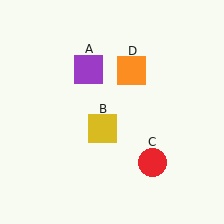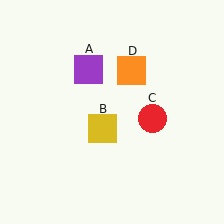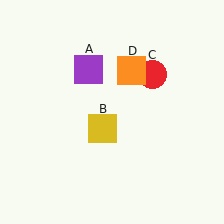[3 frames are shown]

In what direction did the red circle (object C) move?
The red circle (object C) moved up.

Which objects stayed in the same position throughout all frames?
Purple square (object A) and yellow square (object B) and orange square (object D) remained stationary.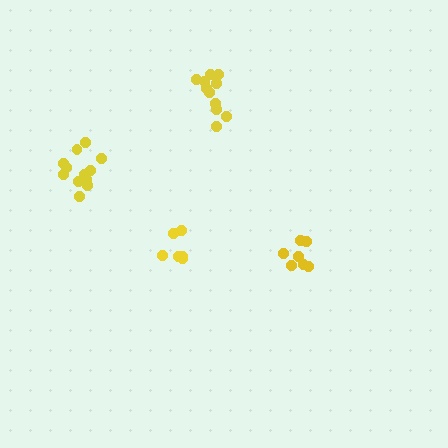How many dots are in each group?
Group 1: 7 dots, Group 2: 6 dots, Group 3: 12 dots, Group 4: 11 dots (36 total).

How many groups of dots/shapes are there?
There are 4 groups.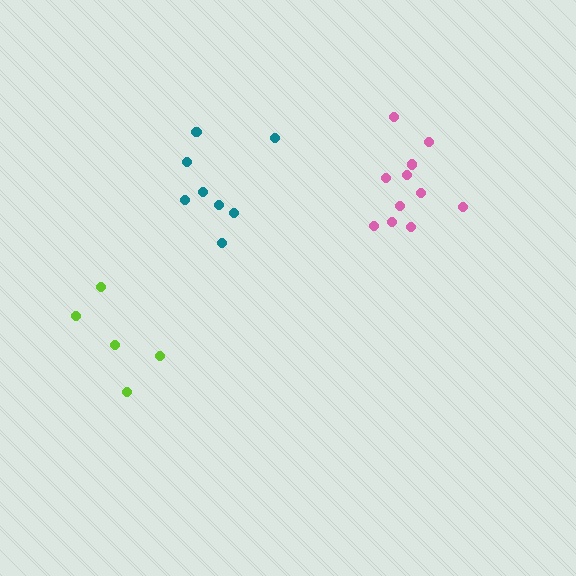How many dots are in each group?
Group 1: 5 dots, Group 2: 11 dots, Group 3: 8 dots (24 total).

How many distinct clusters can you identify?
There are 3 distinct clusters.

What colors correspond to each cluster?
The clusters are colored: lime, pink, teal.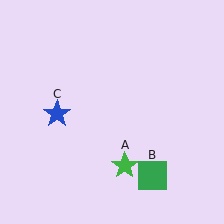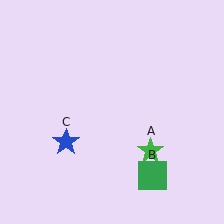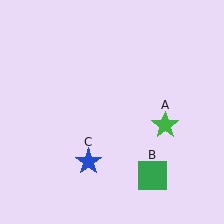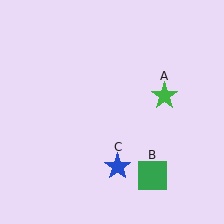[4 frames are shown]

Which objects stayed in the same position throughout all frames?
Green square (object B) remained stationary.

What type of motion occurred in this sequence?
The green star (object A), blue star (object C) rotated counterclockwise around the center of the scene.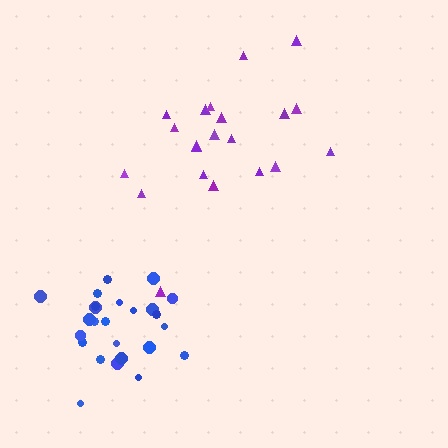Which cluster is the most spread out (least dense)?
Purple.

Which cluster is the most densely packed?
Blue.